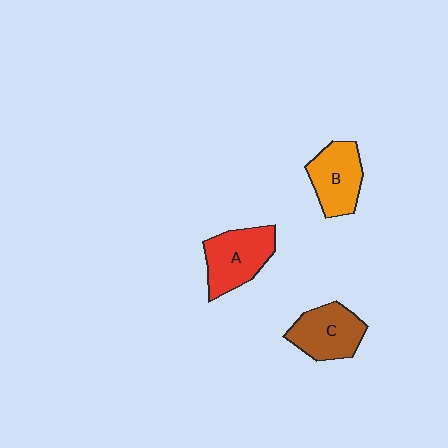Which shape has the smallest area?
Shape B (orange).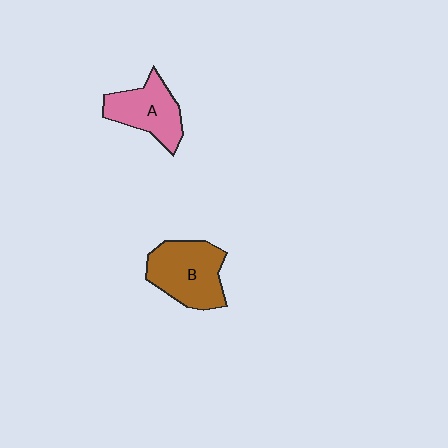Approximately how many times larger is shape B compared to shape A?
Approximately 1.2 times.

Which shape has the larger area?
Shape B (brown).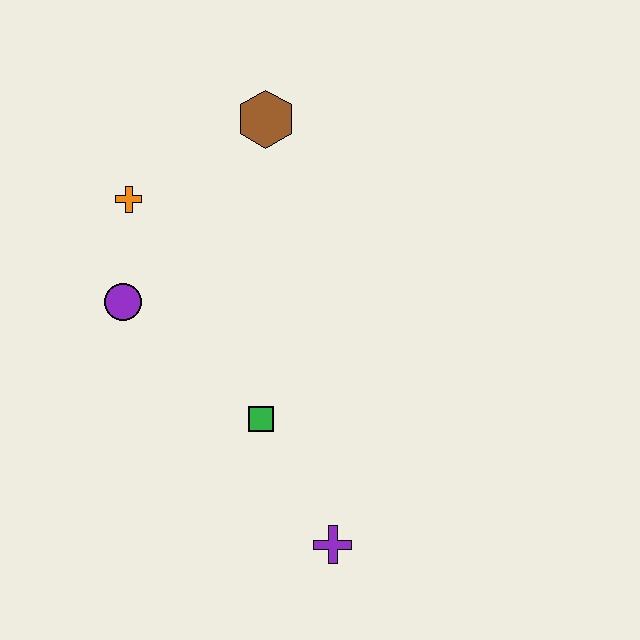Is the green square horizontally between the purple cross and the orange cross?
Yes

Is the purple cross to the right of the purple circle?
Yes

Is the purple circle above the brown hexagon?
No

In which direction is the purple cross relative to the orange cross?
The purple cross is below the orange cross.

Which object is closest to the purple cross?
The green square is closest to the purple cross.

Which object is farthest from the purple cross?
The brown hexagon is farthest from the purple cross.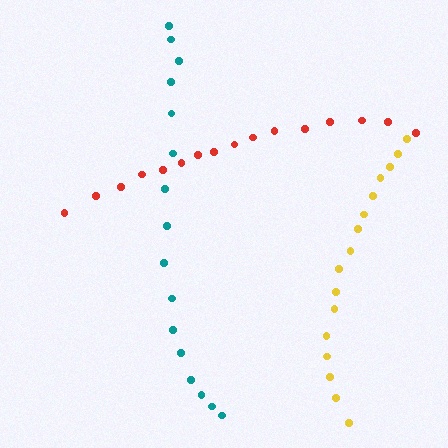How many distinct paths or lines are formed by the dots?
There are 3 distinct paths.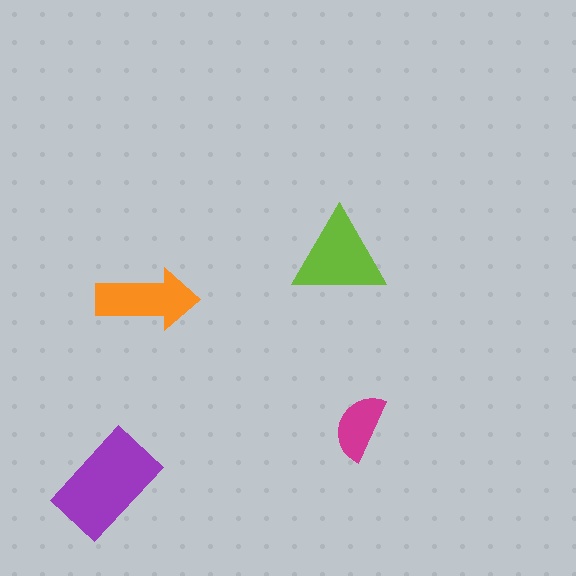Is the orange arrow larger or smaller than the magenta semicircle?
Larger.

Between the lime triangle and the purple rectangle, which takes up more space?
The purple rectangle.